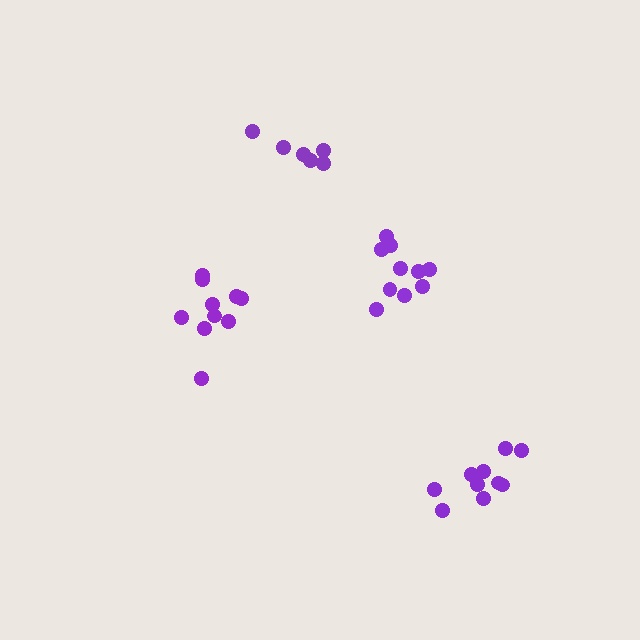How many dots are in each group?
Group 1: 10 dots, Group 2: 10 dots, Group 3: 10 dots, Group 4: 6 dots (36 total).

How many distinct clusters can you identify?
There are 4 distinct clusters.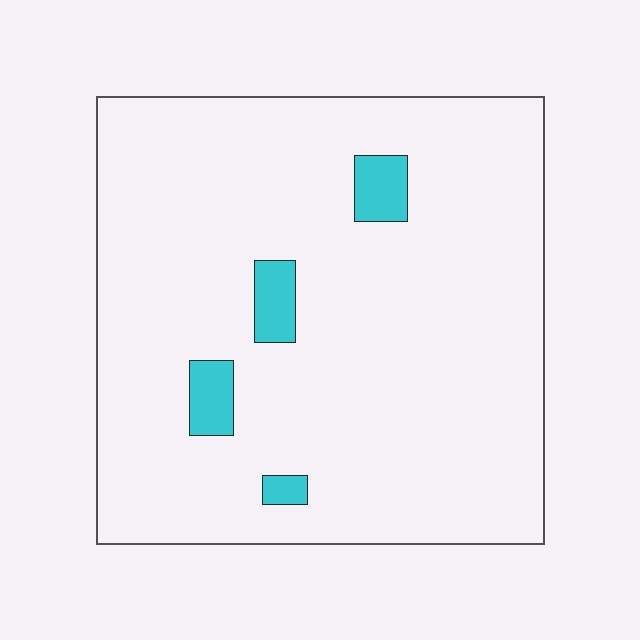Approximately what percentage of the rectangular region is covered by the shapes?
Approximately 5%.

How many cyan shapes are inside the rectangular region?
4.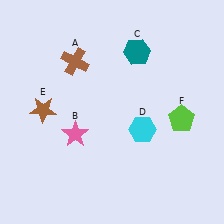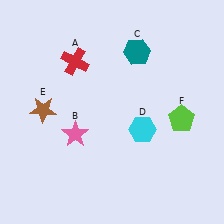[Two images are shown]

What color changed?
The cross (A) changed from brown in Image 1 to red in Image 2.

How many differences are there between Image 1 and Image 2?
There is 1 difference between the two images.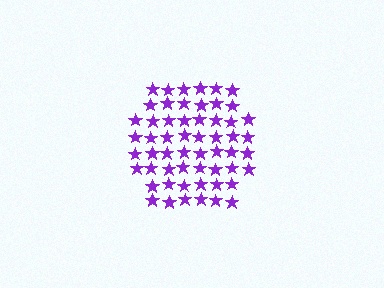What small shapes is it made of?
It is made of small stars.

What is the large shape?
The large shape is a hexagon.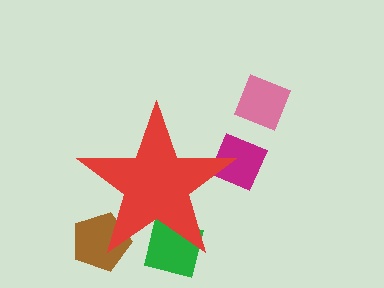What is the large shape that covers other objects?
A red star.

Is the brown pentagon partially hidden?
Yes, the brown pentagon is partially hidden behind the red star.